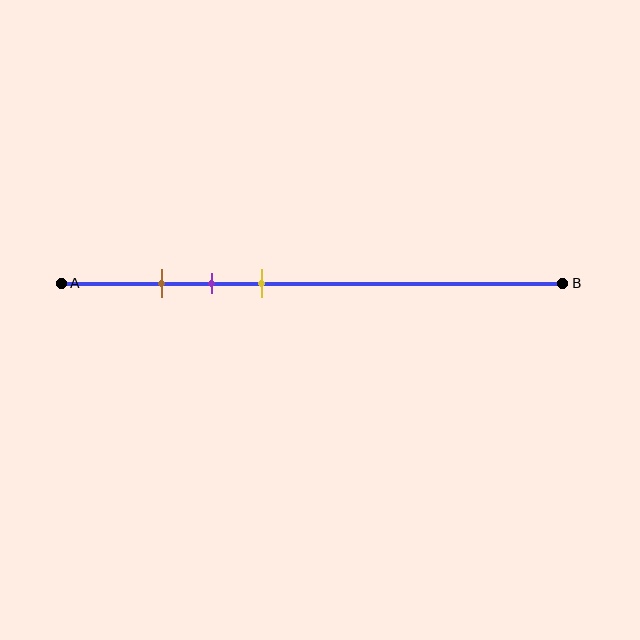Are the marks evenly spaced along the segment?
Yes, the marks are approximately evenly spaced.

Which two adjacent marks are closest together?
The brown and purple marks are the closest adjacent pair.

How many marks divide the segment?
There are 3 marks dividing the segment.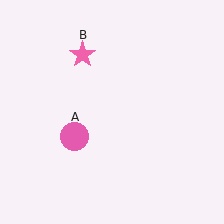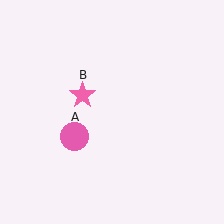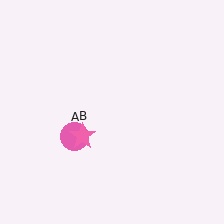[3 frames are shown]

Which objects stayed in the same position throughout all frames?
Pink circle (object A) remained stationary.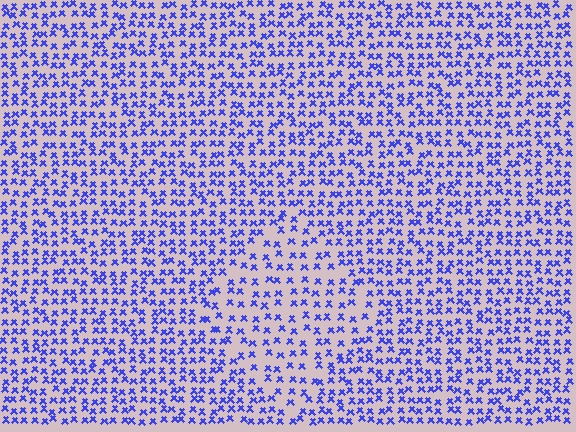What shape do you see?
I see a diamond.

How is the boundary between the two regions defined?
The boundary is defined by a change in element density (approximately 1.6x ratio). All elements are the same color, size, and shape.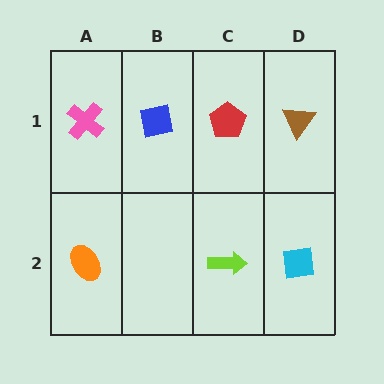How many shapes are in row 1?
4 shapes.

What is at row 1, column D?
A brown triangle.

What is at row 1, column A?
A pink cross.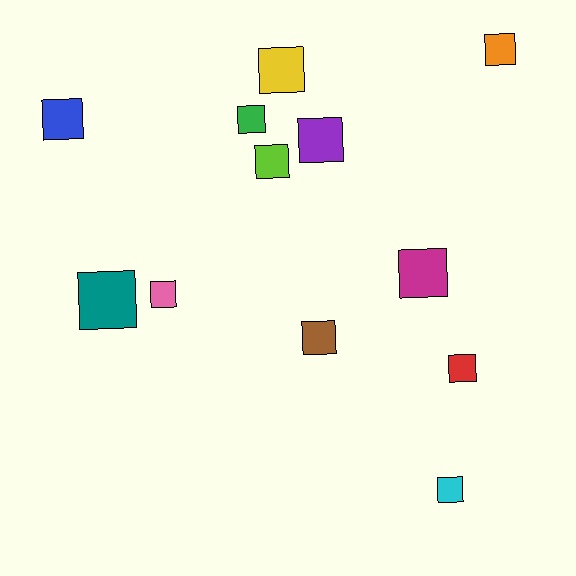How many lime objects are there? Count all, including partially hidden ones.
There is 1 lime object.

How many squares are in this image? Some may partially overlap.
There are 12 squares.